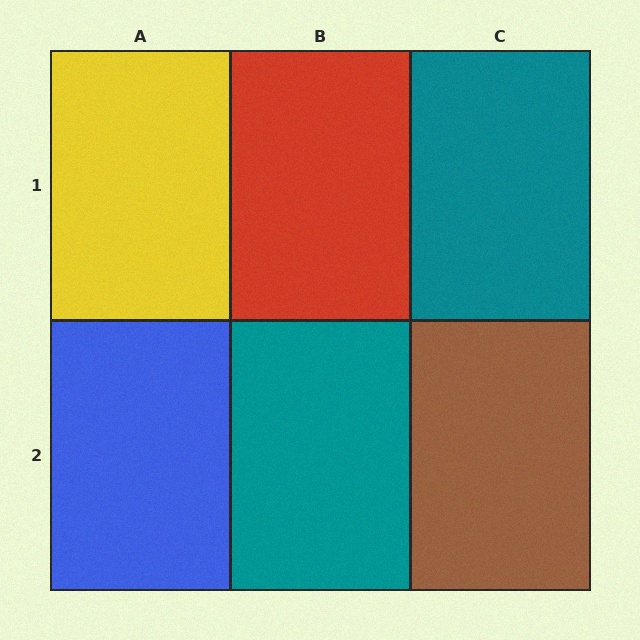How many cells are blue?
1 cell is blue.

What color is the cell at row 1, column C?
Teal.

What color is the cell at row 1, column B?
Red.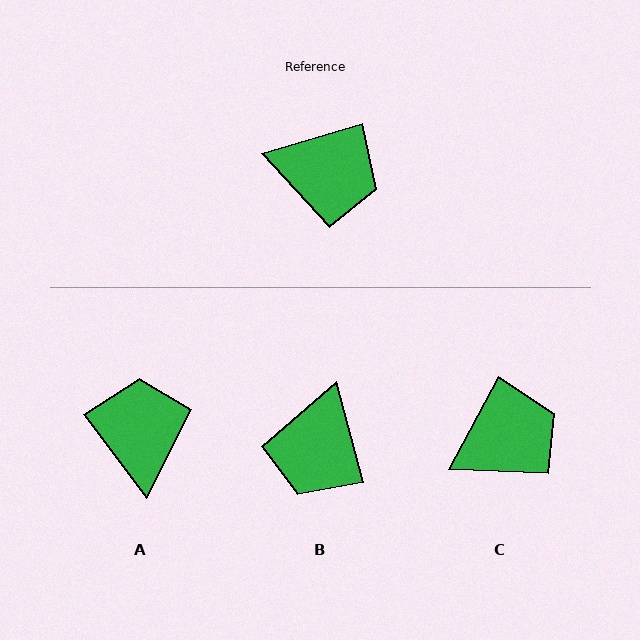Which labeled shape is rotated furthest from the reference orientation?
A, about 110 degrees away.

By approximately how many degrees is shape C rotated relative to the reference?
Approximately 45 degrees counter-clockwise.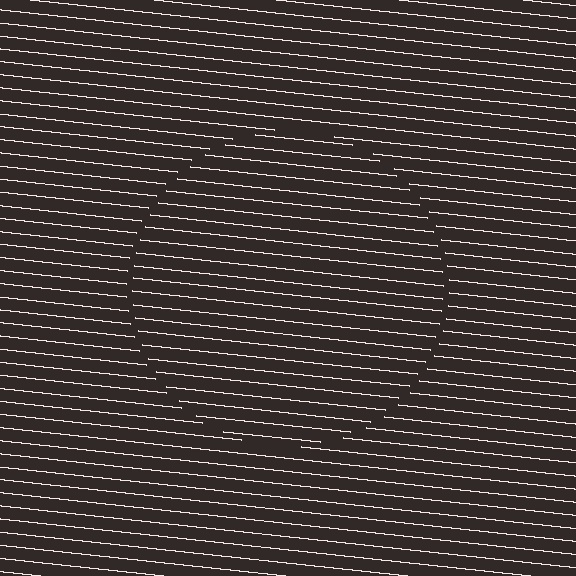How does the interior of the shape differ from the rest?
The interior of the shape contains the same grating, shifted by half a period — the contour is defined by the phase discontinuity where line-ends from the inner and outer gratings abut.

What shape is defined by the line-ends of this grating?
An illusory circle. The interior of the shape contains the same grating, shifted by half a period — the contour is defined by the phase discontinuity where line-ends from the inner and outer gratings abut.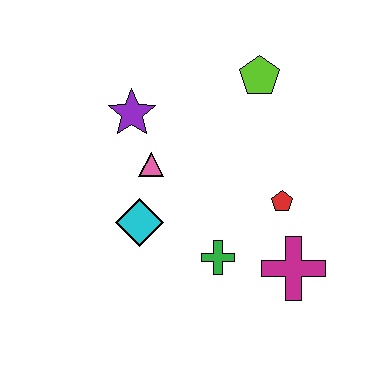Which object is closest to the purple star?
The pink triangle is closest to the purple star.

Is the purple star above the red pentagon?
Yes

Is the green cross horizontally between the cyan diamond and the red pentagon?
Yes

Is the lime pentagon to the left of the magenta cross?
Yes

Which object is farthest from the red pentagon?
The purple star is farthest from the red pentagon.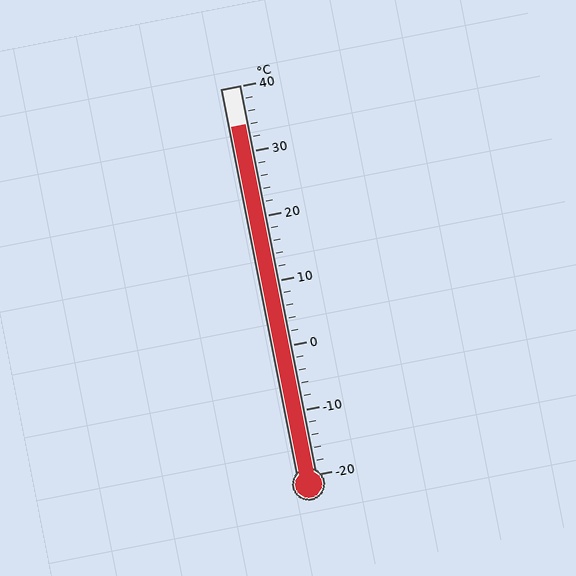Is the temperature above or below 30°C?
The temperature is above 30°C.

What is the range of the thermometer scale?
The thermometer scale ranges from -20°C to 40°C.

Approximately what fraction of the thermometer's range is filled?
The thermometer is filled to approximately 90% of its range.